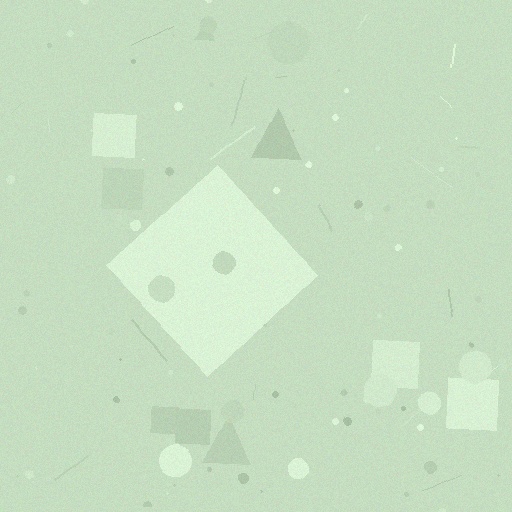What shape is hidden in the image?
A diamond is hidden in the image.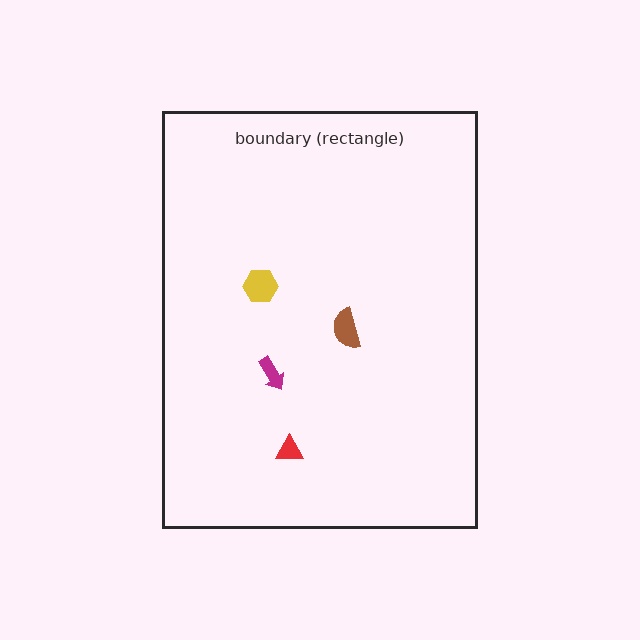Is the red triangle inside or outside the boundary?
Inside.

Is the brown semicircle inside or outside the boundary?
Inside.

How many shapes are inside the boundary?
4 inside, 0 outside.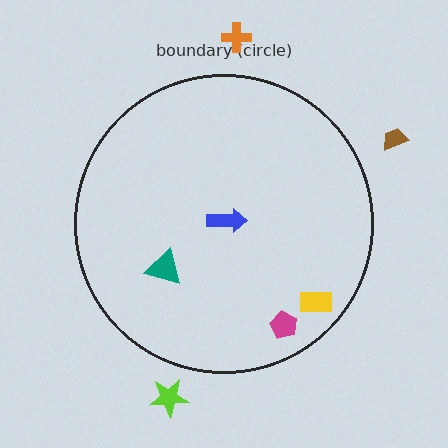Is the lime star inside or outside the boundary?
Outside.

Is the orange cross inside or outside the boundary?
Outside.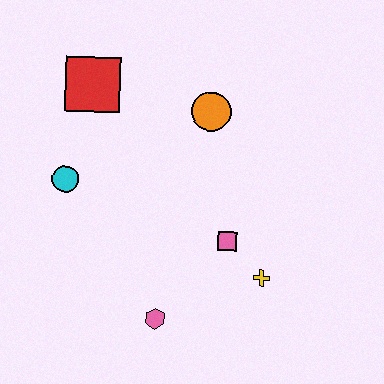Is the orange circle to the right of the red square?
Yes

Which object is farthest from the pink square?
The red square is farthest from the pink square.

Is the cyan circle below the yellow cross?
No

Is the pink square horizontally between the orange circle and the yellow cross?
Yes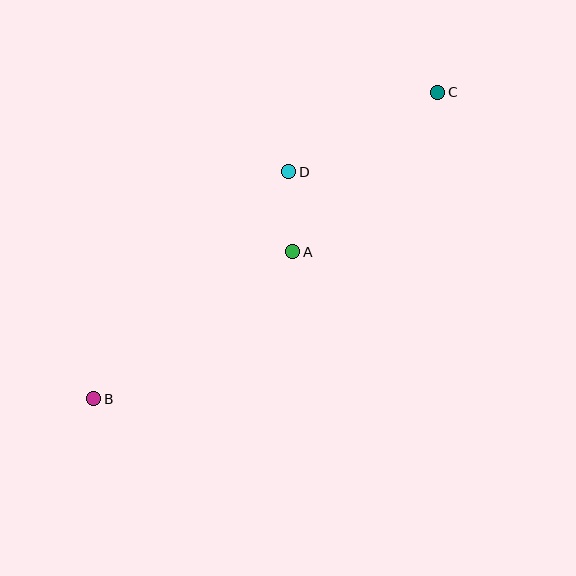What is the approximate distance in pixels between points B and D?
The distance between B and D is approximately 299 pixels.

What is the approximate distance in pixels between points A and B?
The distance between A and B is approximately 247 pixels.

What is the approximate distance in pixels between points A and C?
The distance between A and C is approximately 215 pixels.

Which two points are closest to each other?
Points A and D are closest to each other.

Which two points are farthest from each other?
Points B and C are farthest from each other.